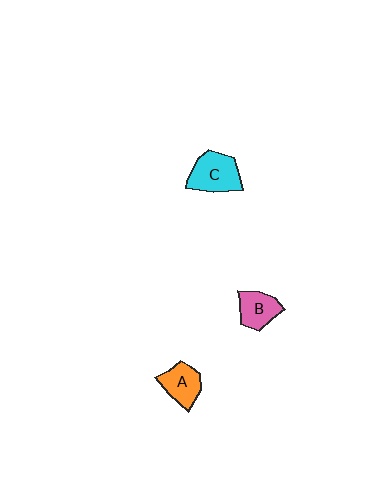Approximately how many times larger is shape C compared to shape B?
Approximately 1.4 times.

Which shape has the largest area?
Shape C (cyan).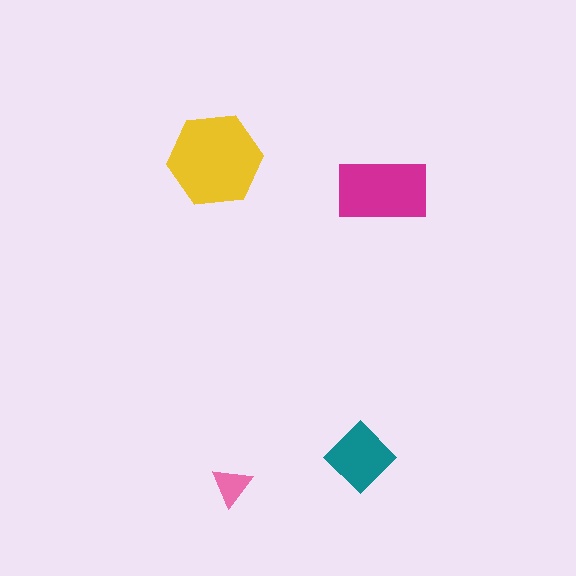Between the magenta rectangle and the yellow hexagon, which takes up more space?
The yellow hexagon.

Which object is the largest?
The yellow hexagon.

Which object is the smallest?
The pink triangle.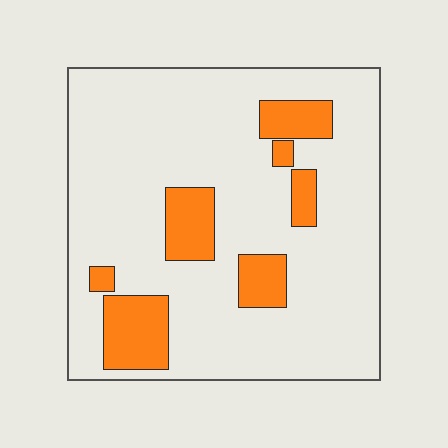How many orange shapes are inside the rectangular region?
7.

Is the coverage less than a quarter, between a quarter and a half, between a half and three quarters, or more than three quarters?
Less than a quarter.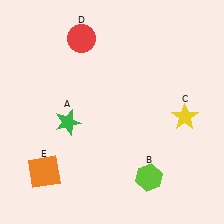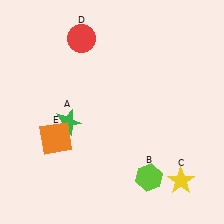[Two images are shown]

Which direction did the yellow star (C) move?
The yellow star (C) moved down.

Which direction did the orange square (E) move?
The orange square (E) moved up.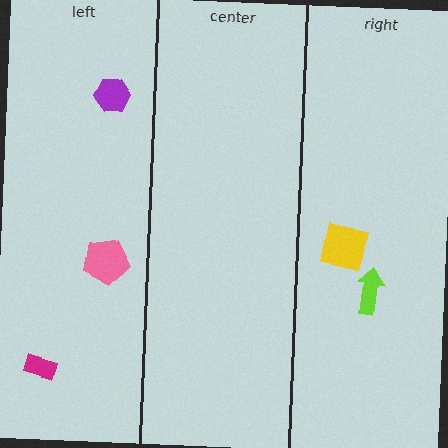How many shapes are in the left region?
3.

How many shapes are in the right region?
2.